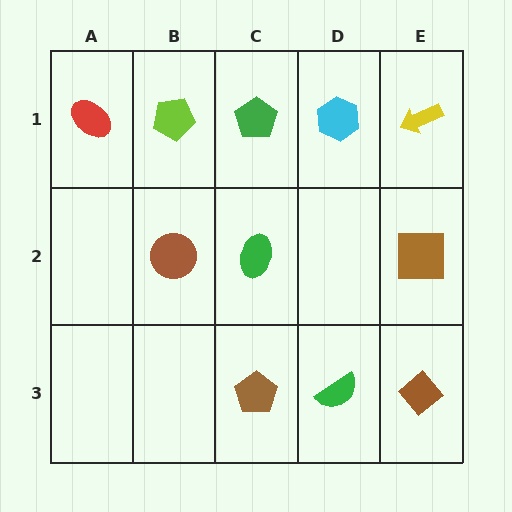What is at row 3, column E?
A brown diamond.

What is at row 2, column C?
A green ellipse.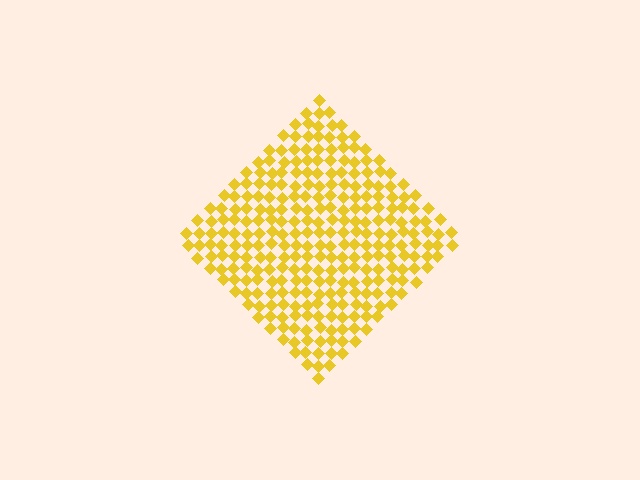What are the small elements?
The small elements are diamonds.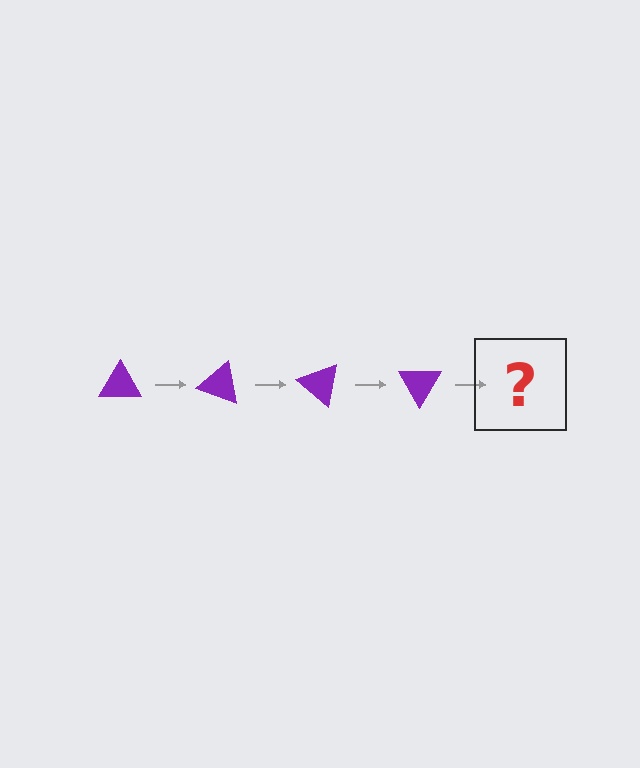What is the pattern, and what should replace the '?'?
The pattern is that the triangle rotates 20 degrees each step. The '?' should be a purple triangle rotated 80 degrees.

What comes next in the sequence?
The next element should be a purple triangle rotated 80 degrees.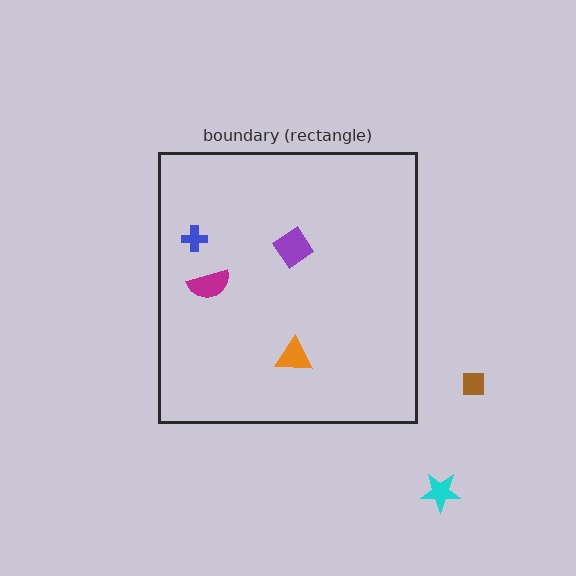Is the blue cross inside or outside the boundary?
Inside.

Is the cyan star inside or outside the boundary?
Outside.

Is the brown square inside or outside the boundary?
Outside.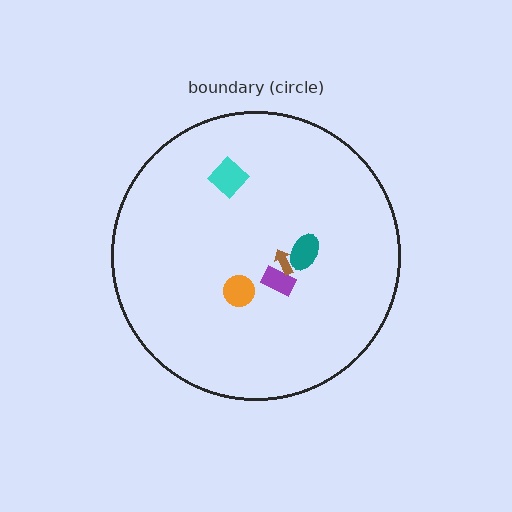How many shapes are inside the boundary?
5 inside, 0 outside.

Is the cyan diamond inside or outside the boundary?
Inside.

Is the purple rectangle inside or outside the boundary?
Inside.